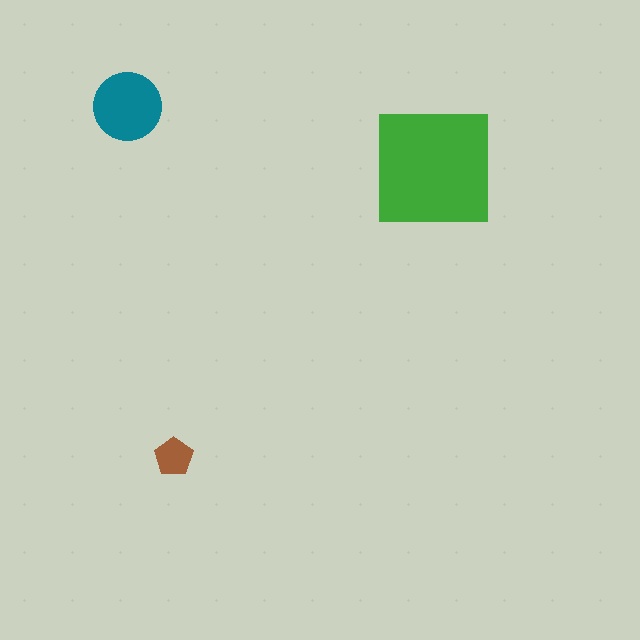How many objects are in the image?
There are 3 objects in the image.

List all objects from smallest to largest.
The brown pentagon, the teal circle, the green square.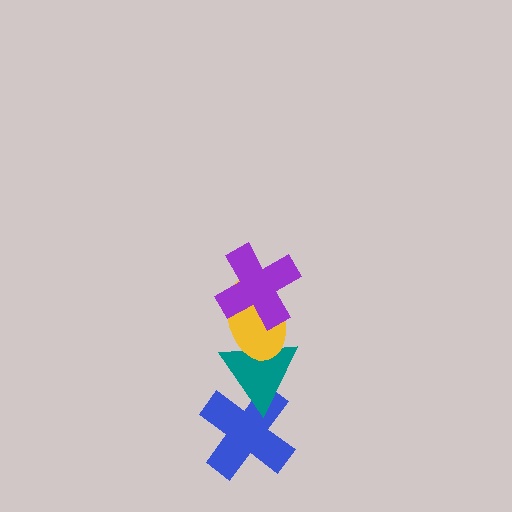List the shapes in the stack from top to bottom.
From top to bottom: the purple cross, the yellow ellipse, the teal triangle, the blue cross.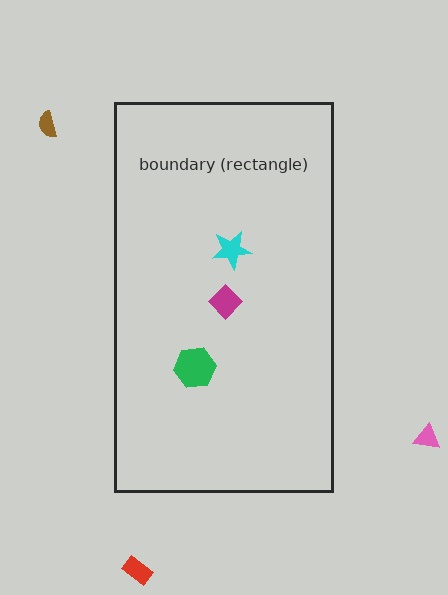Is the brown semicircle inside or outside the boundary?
Outside.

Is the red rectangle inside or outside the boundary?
Outside.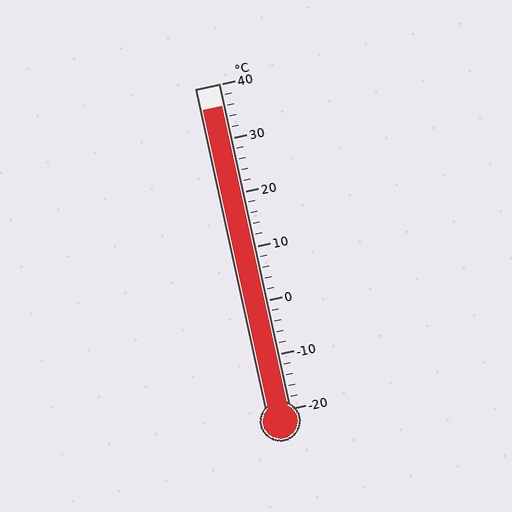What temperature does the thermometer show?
The thermometer shows approximately 36°C.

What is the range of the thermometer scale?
The thermometer scale ranges from -20°C to 40°C.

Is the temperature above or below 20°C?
The temperature is above 20°C.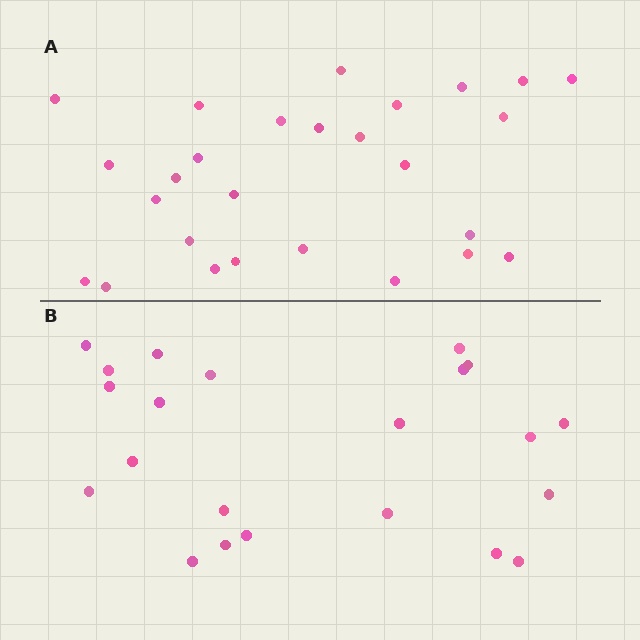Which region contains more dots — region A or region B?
Region A (the top region) has more dots.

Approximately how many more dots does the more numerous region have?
Region A has about 5 more dots than region B.